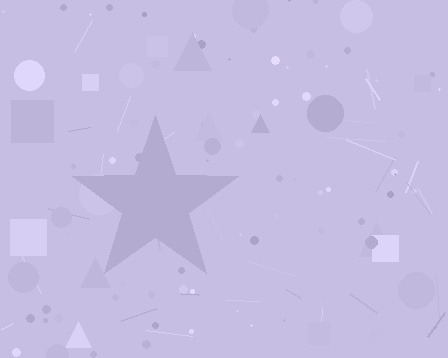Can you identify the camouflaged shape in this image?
The camouflaged shape is a star.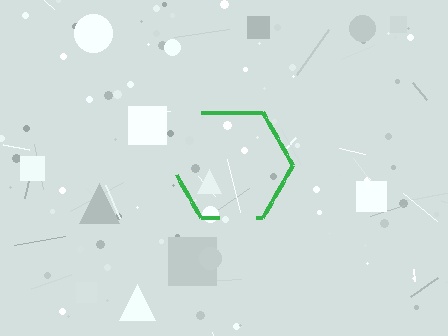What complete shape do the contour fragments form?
The contour fragments form a hexagon.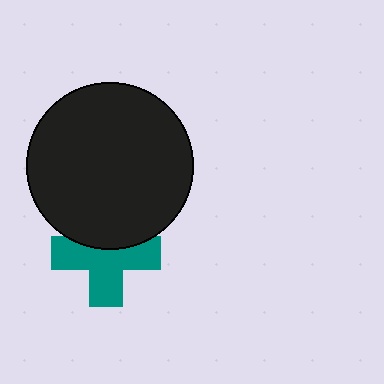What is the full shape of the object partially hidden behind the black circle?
The partially hidden object is a teal cross.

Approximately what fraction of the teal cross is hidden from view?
Roughly 35% of the teal cross is hidden behind the black circle.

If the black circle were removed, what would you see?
You would see the complete teal cross.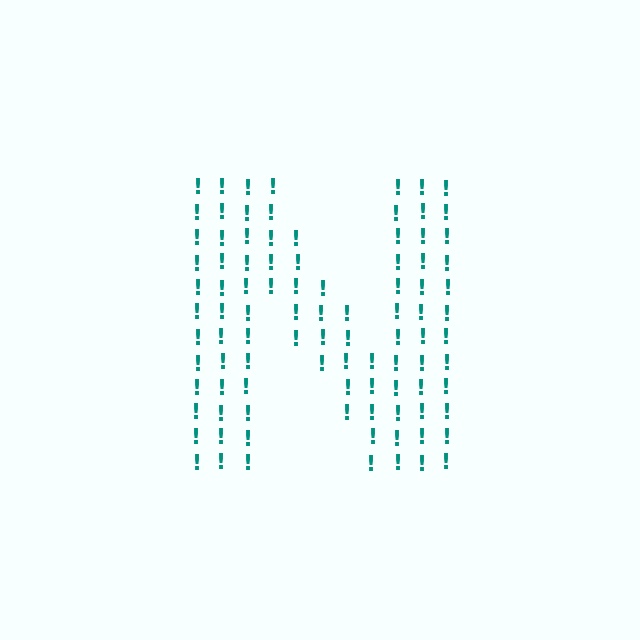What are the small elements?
The small elements are exclamation marks.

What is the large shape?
The large shape is the letter N.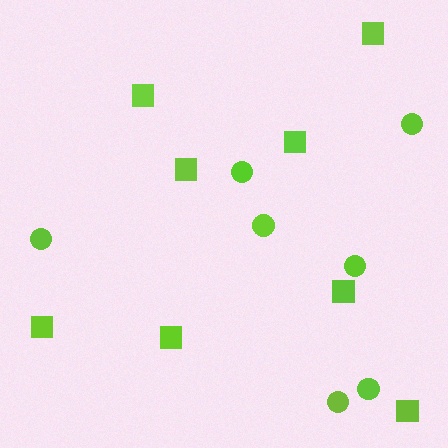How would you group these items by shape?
There are 2 groups: one group of circles (7) and one group of squares (8).